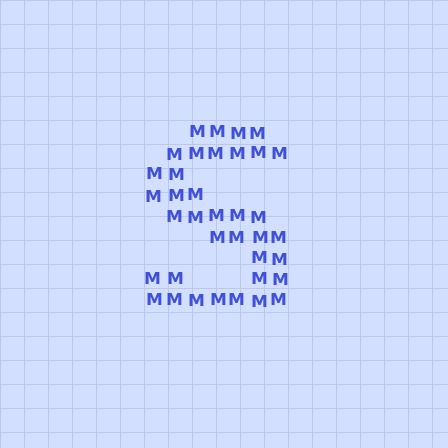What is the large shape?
The large shape is the letter S.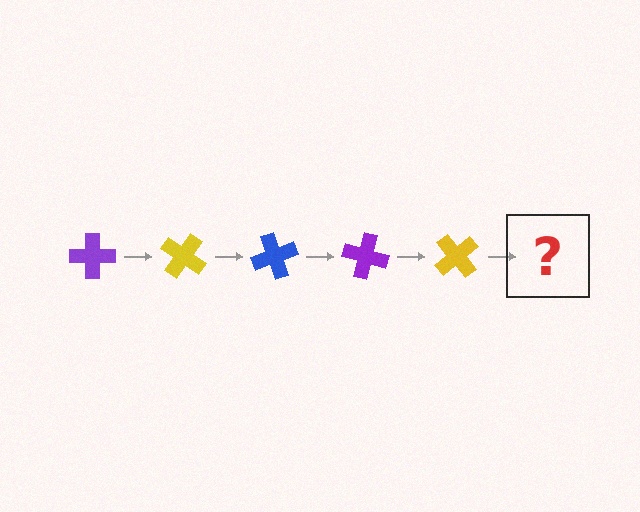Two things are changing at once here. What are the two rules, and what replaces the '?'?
The two rules are that it rotates 35 degrees each step and the color cycles through purple, yellow, and blue. The '?' should be a blue cross, rotated 175 degrees from the start.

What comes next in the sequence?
The next element should be a blue cross, rotated 175 degrees from the start.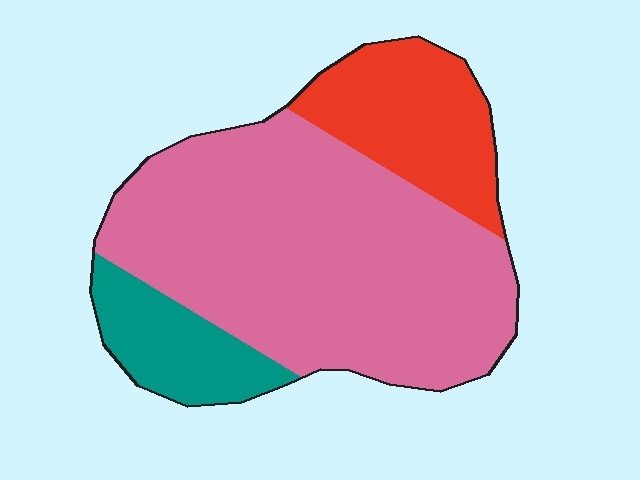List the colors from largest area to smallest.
From largest to smallest: pink, red, teal.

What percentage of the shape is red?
Red covers 20% of the shape.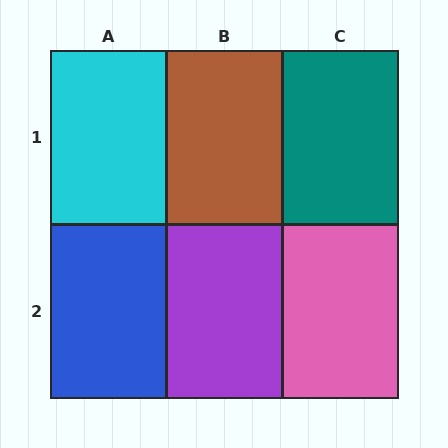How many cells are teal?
1 cell is teal.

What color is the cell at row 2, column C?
Pink.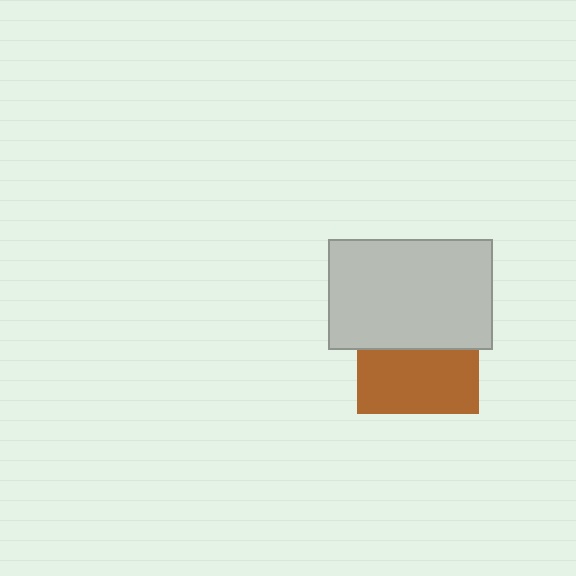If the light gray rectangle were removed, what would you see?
You would see the complete brown square.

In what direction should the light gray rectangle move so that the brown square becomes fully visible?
The light gray rectangle should move up. That is the shortest direction to clear the overlap and leave the brown square fully visible.